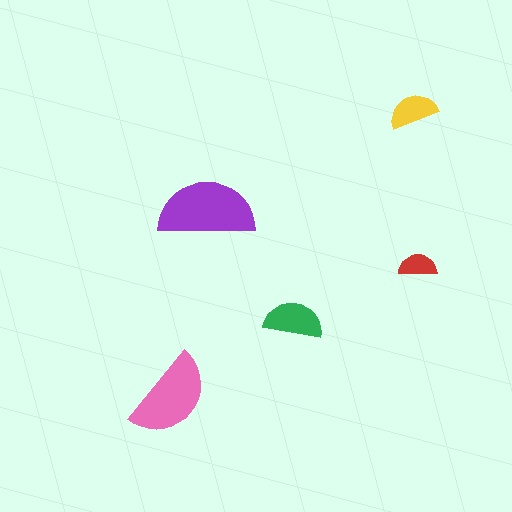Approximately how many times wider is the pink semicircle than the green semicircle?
About 1.5 times wider.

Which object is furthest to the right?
The red semicircle is rightmost.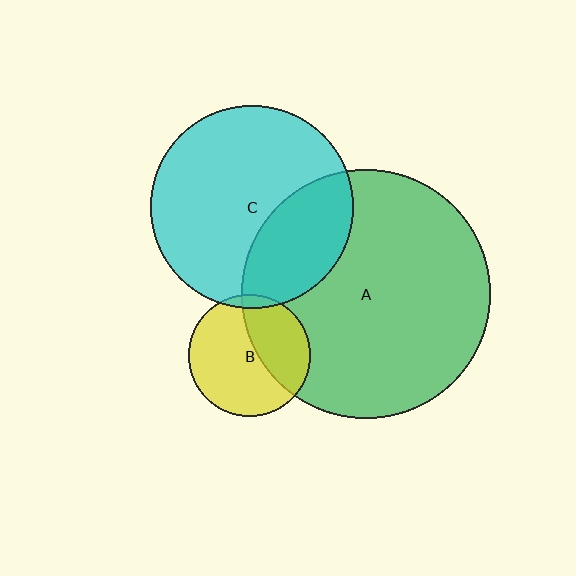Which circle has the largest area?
Circle A (green).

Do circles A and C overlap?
Yes.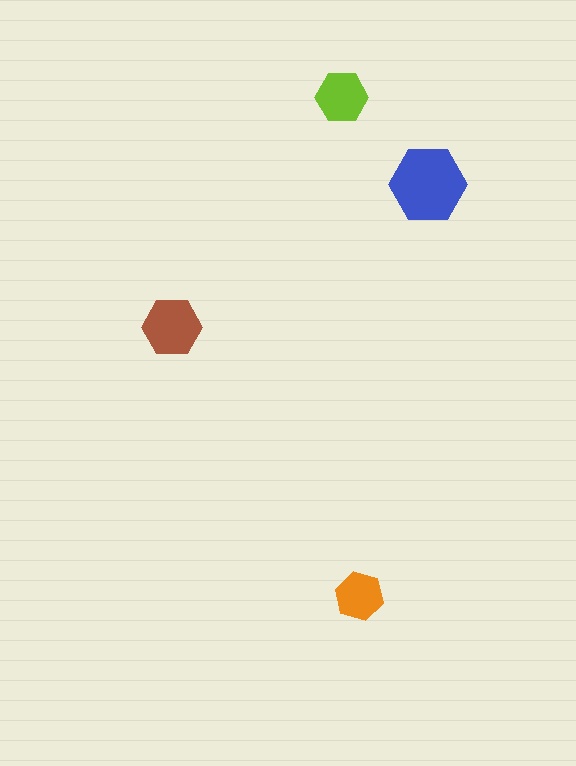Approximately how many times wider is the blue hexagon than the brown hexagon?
About 1.5 times wider.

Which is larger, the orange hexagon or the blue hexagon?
The blue one.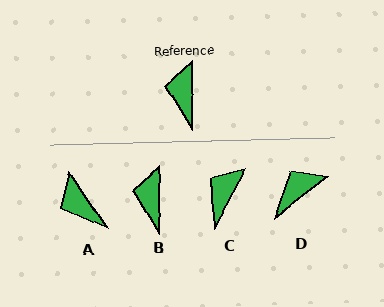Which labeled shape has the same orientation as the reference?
B.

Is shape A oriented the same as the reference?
No, it is off by about 35 degrees.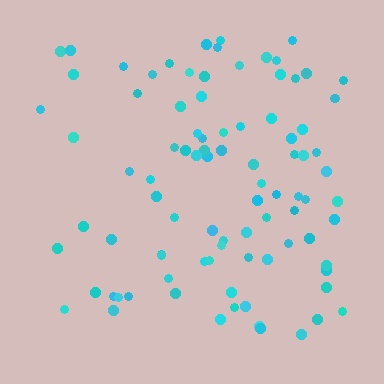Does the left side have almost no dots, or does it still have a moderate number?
Still a moderate number, just noticeably fewer than the right.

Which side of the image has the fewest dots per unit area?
The left.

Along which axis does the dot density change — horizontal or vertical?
Horizontal.